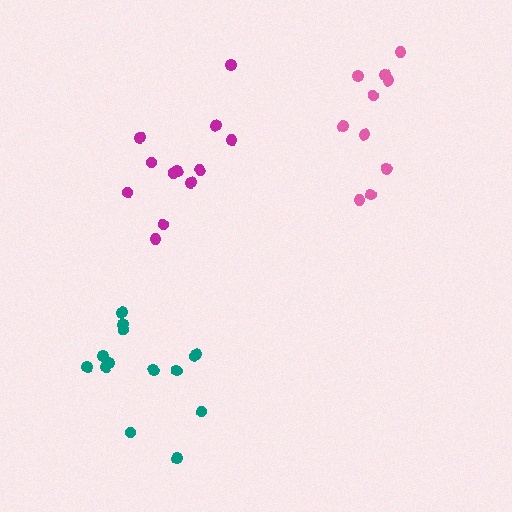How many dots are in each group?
Group 1: 14 dots, Group 2: 12 dots, Group 3: 10 dots (36 total).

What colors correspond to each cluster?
The clusters are colored: teal, magenta, pink.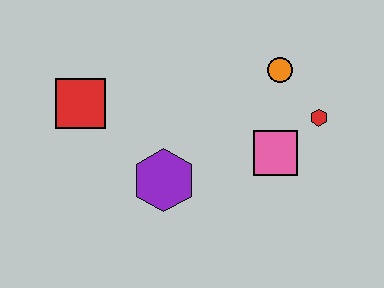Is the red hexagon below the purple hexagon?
No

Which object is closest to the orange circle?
The red hexagon is closest to the orange circle.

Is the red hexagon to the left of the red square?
No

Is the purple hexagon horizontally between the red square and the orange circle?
Yes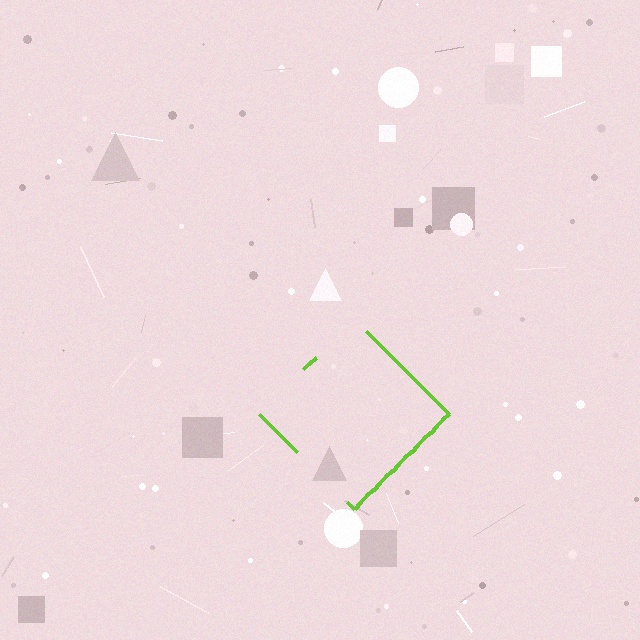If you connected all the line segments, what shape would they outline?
They would outline a diamond.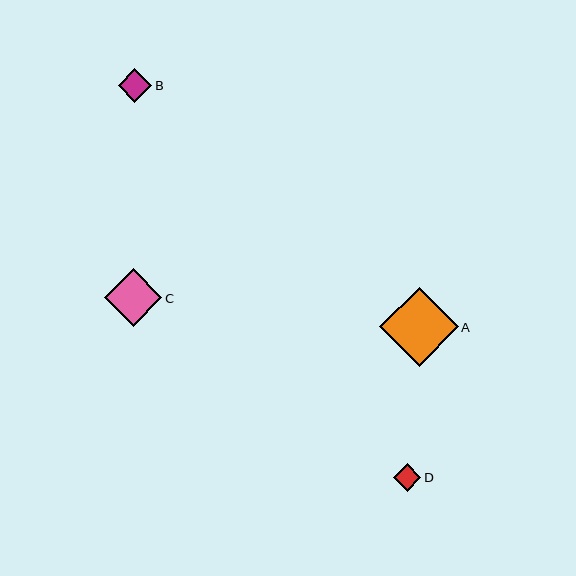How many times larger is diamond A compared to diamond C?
Diamond A is approximately 1.4 times the size of diamond C.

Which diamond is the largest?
Diamond A is the largest with a size of approximately 78 pixels.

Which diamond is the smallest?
Diamond D is the smallest with a size of approximately 27 pixels.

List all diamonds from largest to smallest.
From largest to smallest: A, C, B, D.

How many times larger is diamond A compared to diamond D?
Diamond A is approximately 2.9 times the size of diamond D.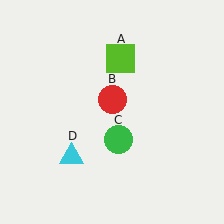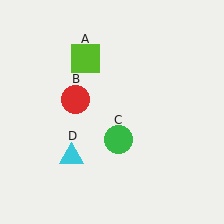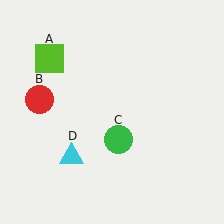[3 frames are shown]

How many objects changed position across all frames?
2 objects changed position: lime square (object A), red circle (object B).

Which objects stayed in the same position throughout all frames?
Green circle (object C) and cyan triangle (object D) remained stationary.